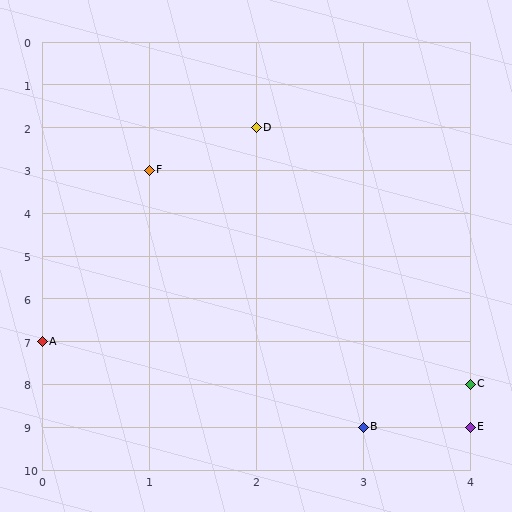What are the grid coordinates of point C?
Point C is at grid coordinates (4, 8).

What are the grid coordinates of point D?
Point D is at grid coordinates (2, 2).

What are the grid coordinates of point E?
Point E is at grid coordinates (4, 9).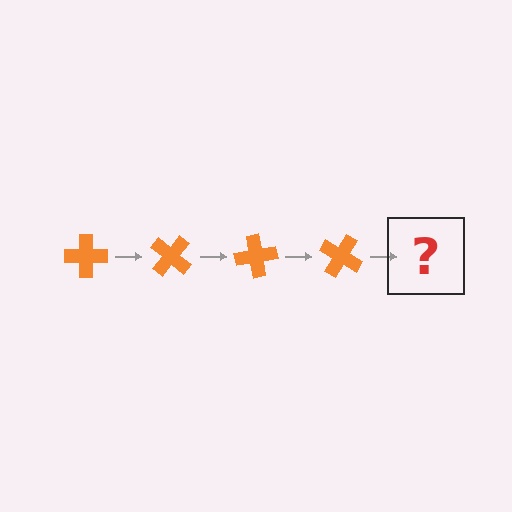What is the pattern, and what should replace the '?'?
The pattern is that the cross rotates 40 degrees each step. The '?' should be an orange cross rotated 160 degrees.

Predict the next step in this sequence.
The next step is an orange cross rotated 160 degrees.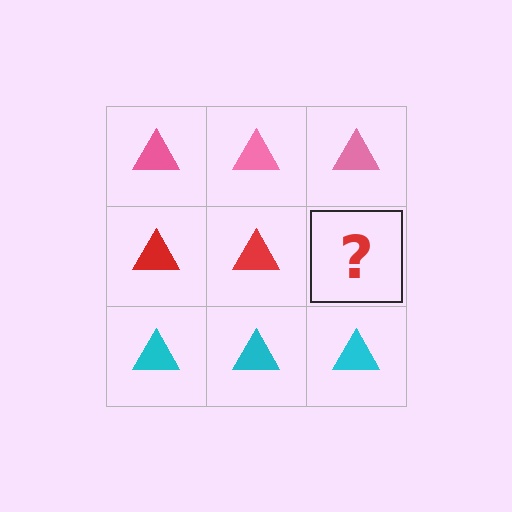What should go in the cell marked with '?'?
The missing cell should contain a red triangle.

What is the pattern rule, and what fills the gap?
The rule is that each row has a consistent color. The gap should be filled with a red triangle.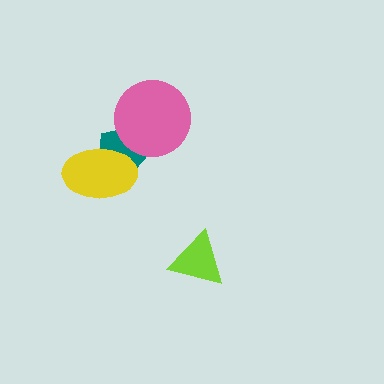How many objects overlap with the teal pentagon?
2 objects overlap with the teal pentagon.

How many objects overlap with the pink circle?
1 object overlaps with the pink circle.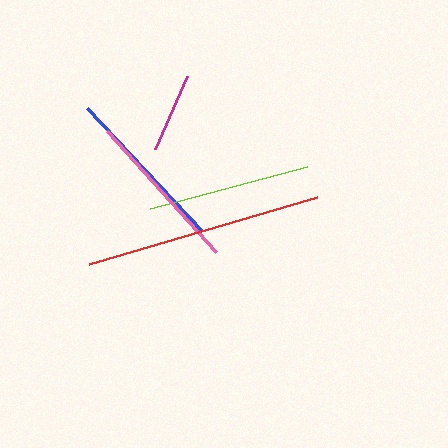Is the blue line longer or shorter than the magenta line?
The blue line is longer than the magenta line.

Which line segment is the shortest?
The magenta line is the shortest at approximately 79 pixels.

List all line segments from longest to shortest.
From longest to shortest: red, blue, lime, pink, magenta.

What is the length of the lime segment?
The lime segment is approximately 163 pixels long.